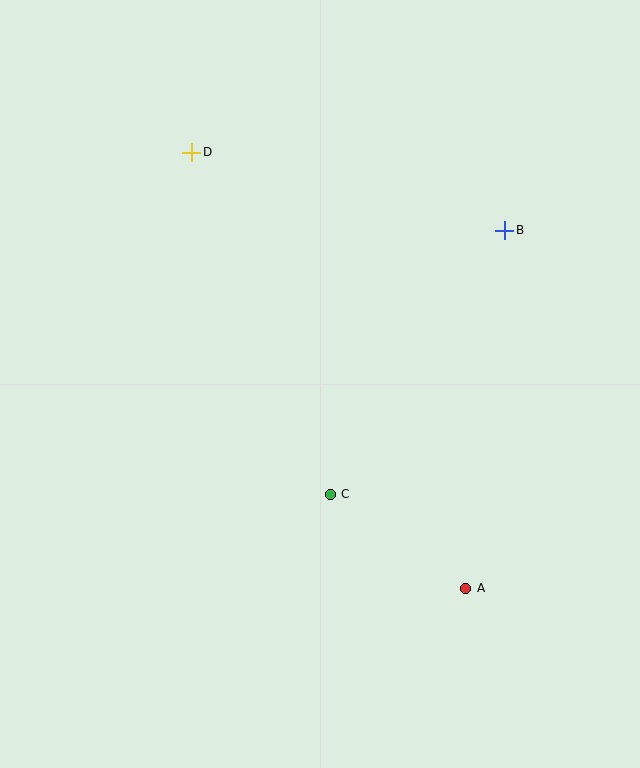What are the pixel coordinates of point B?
Point B is at (505, 230).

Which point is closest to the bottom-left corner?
Point C is closest to the bottom-left corner.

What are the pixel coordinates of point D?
Point D is at (192, 152).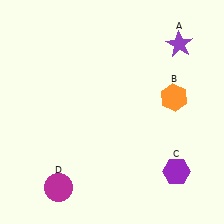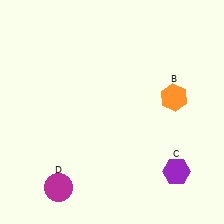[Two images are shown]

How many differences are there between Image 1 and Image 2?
There is 1 difference between the two images.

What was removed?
The purple star (A) was removed in Image 2.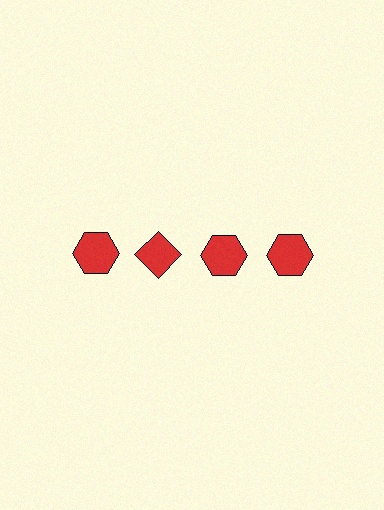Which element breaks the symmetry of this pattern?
The red diamond in the top row, second from left column breaks the symmetry. All other shapes are red hexagons.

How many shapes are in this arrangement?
There are 4 shapes arranged in a grid pattern.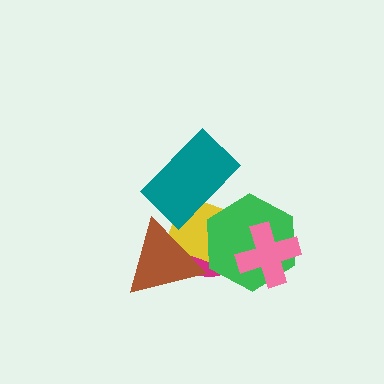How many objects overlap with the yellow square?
4 objects overlap with the yellow square.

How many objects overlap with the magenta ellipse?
3 objects overlap with the magenta ellipse.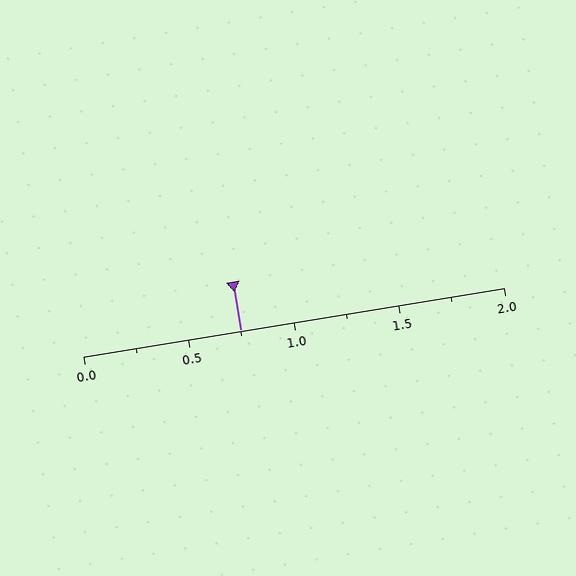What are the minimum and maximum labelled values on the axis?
The axis runs from 0.0 to 2.0.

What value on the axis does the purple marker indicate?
The marker indicates approximately 0.75.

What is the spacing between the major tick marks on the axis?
The major ticks are spaced 0.5 apart.